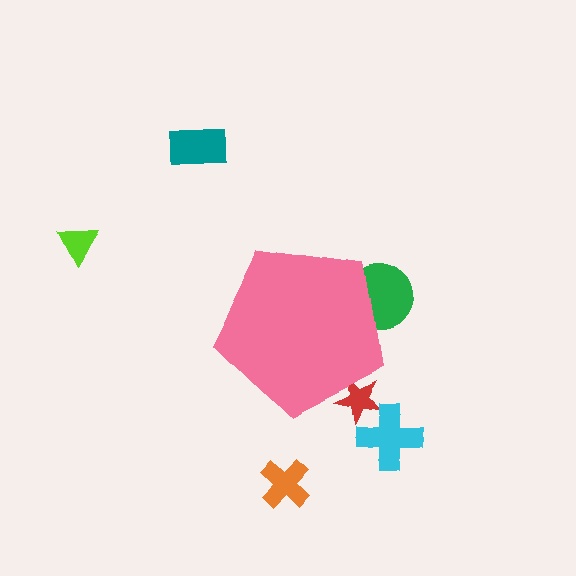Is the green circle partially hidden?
Yes, the green circle is partially hidden behind the pink pentagon.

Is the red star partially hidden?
Yes, the red star is partially hidden behind the pink pentagon.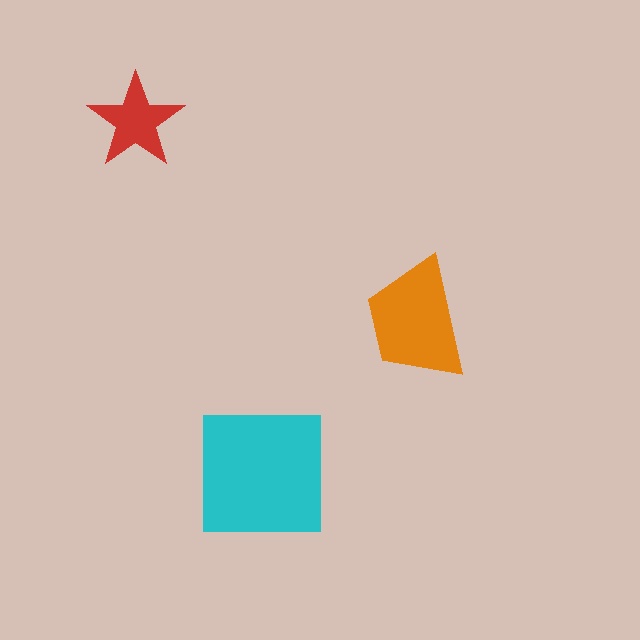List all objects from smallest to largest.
The red star, the orange trapezoid, the cyan square.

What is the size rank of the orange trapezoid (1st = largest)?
2nd.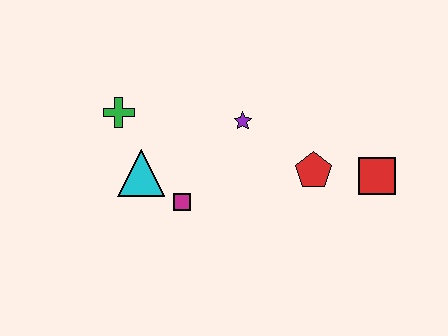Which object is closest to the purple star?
The red pentagon is closest to the purple star.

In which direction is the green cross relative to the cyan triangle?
The green cross is above the cyan triangle.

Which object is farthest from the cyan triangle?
The red square is farthest from the cyan triangle.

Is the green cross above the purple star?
Yes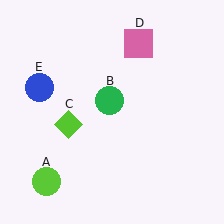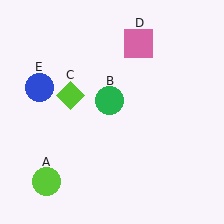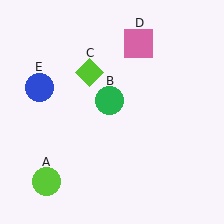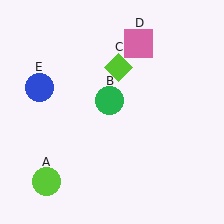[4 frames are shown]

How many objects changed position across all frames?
1 object changed position: lime diamond (object C).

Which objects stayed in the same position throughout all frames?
Lime circle (object A) and green circle (object B) and pink square (object D) and blue circle (object E) remained stationary.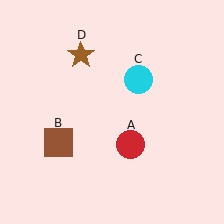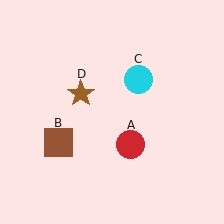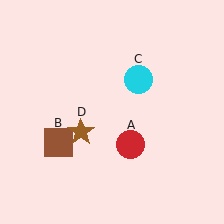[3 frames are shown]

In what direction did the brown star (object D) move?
The brown star (object D) moved down.